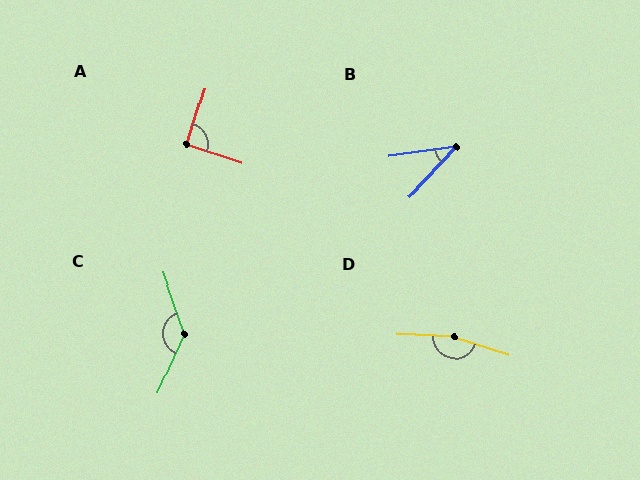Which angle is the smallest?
B, at approximately 40 degrees.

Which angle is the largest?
D, at approximately 165 degrees.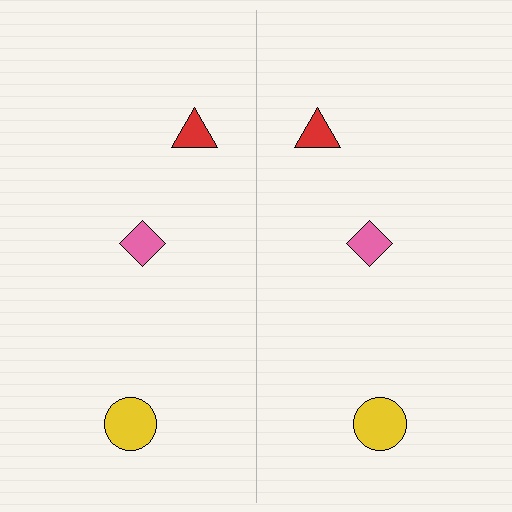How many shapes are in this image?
There are 6 shapes in this image.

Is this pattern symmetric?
Yes, this pattern has bilateral (reflection) symmetry.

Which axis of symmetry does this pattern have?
The pattern has a vertical axis of symmetry running through the center of the image.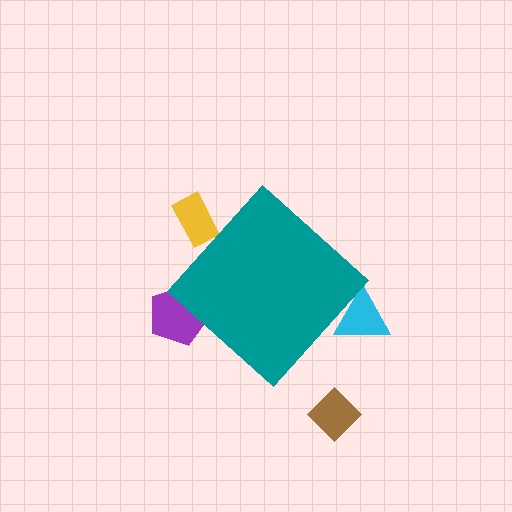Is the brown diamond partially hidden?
No, the brown diamond is fully visible.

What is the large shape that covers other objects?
A teal diamond.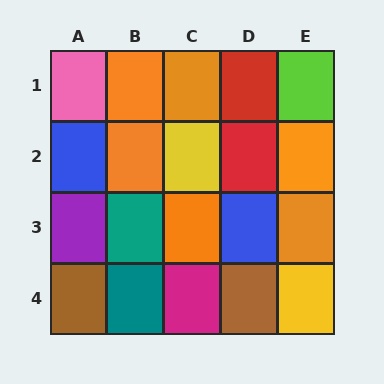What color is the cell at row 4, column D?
Brown.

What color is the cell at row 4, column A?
Brown.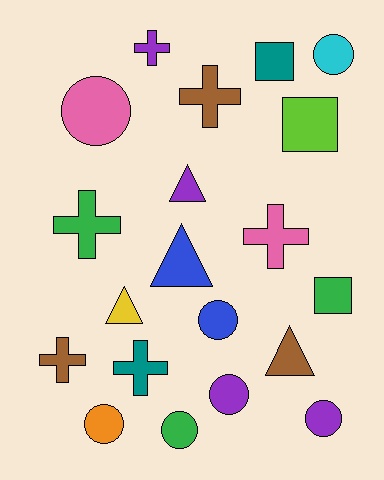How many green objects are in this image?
There are 3 green objects.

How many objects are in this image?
There are 20 objects.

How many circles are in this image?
There are 7 circles.